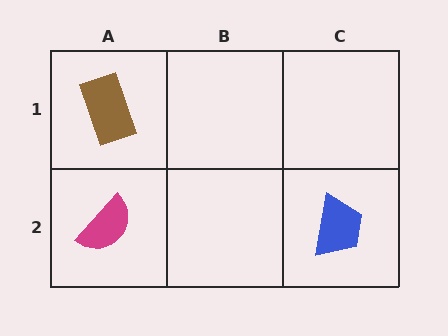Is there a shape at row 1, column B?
No, that cell is empty.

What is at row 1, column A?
A brown rectangle.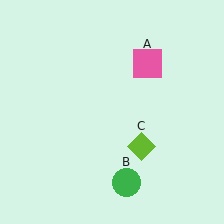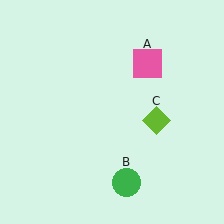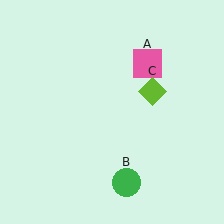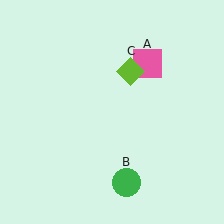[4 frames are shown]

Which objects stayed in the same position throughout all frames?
Pink square (object A) and green circle (object B) remained stationary.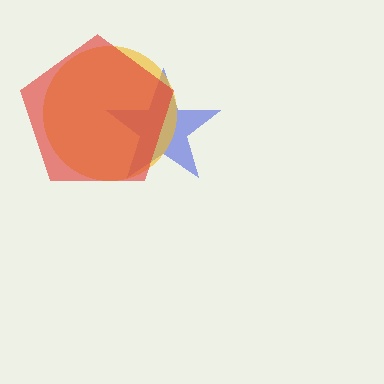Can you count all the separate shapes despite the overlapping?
Yes, there are 3 separate shapes.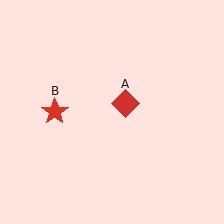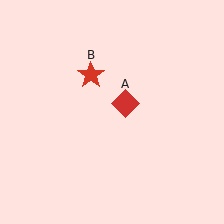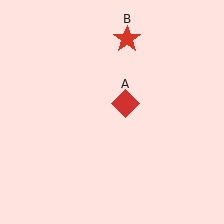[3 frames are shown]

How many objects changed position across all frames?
1 object changed position: red star (object B).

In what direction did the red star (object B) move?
The red star (object B) moved up and to the right.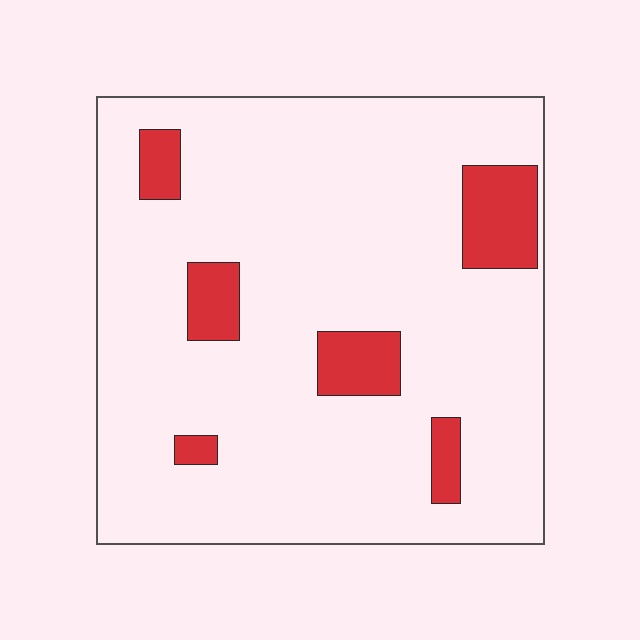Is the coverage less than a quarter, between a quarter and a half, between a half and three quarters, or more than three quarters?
Less than a quarter.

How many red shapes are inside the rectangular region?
6.